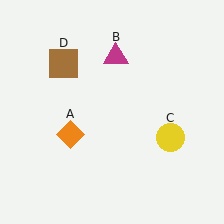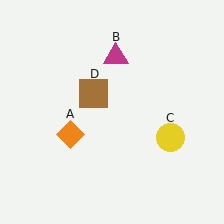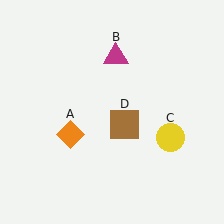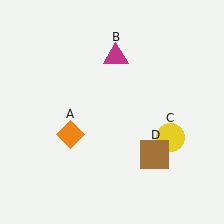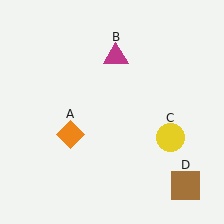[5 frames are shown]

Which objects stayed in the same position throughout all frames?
Orange diamond (object A) and magenta triangle (object B) and yellow circle (object C) remained stationary.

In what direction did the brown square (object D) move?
The brown square (object D) moved down and to the right.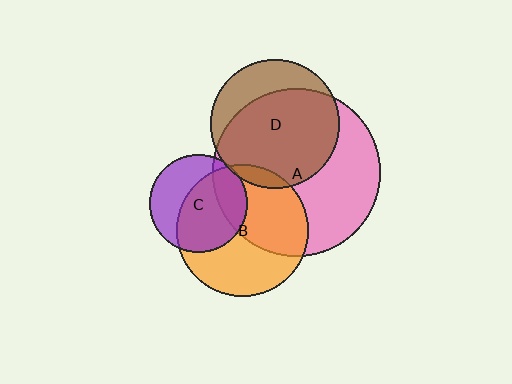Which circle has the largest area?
Circle A (pink).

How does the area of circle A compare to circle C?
Approximately 3.0 times.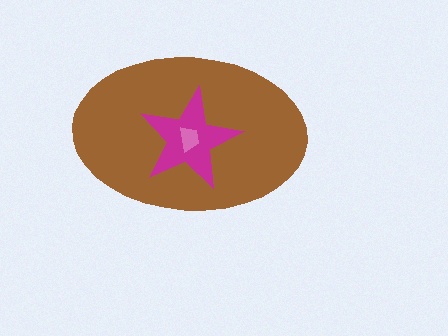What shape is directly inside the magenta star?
The pink trapezoid.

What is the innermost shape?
The pink trapezoid.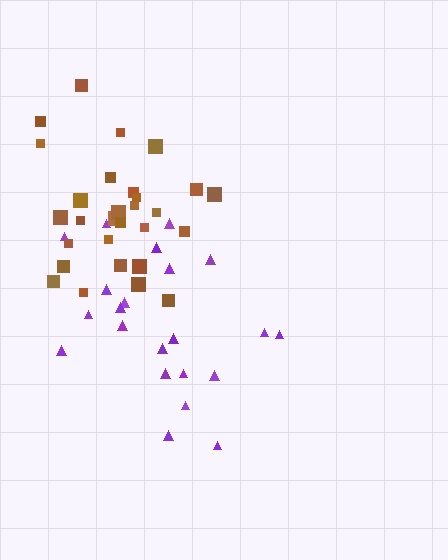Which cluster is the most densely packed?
Brown.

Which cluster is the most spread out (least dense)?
Purple.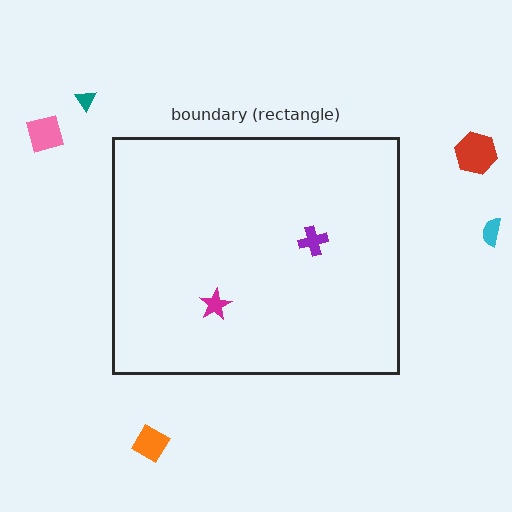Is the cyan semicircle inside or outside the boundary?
Outside.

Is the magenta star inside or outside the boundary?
Inside.